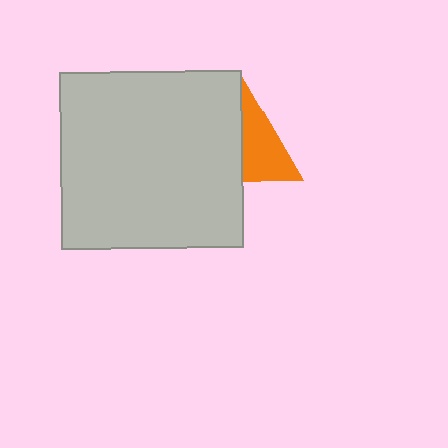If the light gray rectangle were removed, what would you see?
You would see the complete orange triangle.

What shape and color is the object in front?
The object in front is a light gray rectangle.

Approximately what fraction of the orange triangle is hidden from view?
Roughly 52% of the orange triangle is hidden behind the light gray rectangle.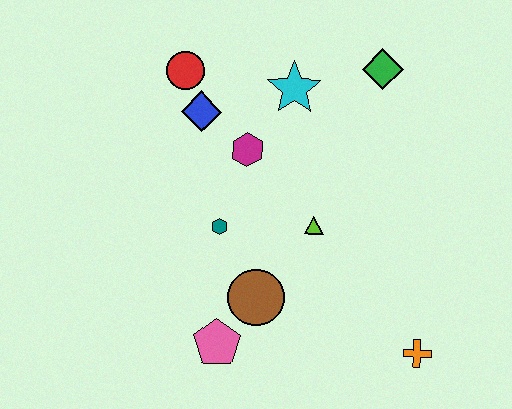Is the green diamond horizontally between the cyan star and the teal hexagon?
No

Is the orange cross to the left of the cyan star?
No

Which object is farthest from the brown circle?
The green diamond is farthest from the brown circle.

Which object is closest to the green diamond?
The cyan star is closest to the green diamond.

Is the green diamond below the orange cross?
No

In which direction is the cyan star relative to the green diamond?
The cyan star is to the left of the green diamond.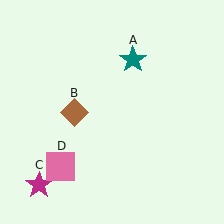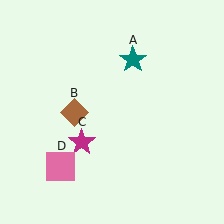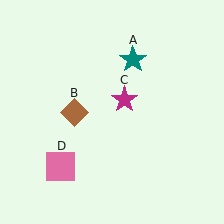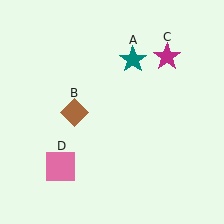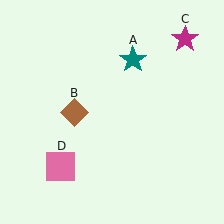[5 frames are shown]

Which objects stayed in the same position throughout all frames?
Teal star (object A) and brown diamond (object B) and pink square (object D) remained stationary.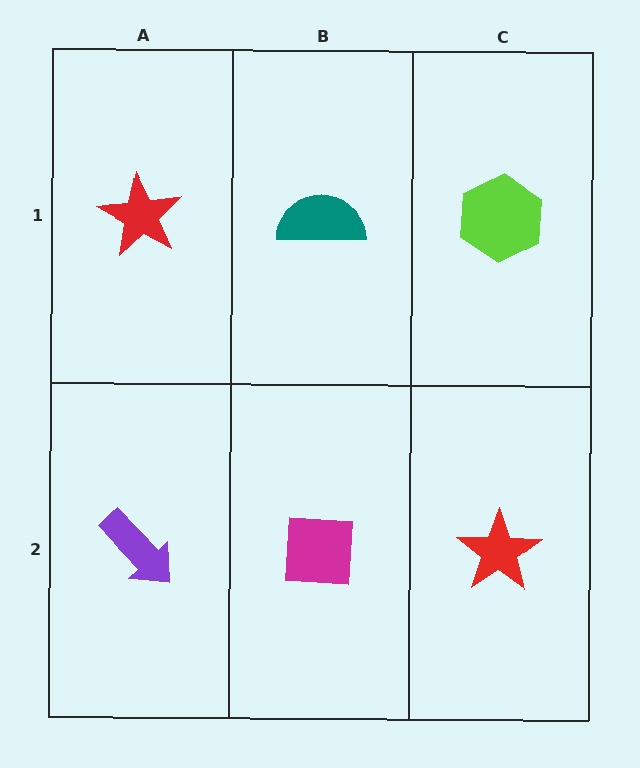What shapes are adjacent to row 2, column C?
A lime hexagon (row 1, column C), a magenta square (row 2, column B).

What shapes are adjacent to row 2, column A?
A red star (row 1, column A), a magenta square (row 2, column B).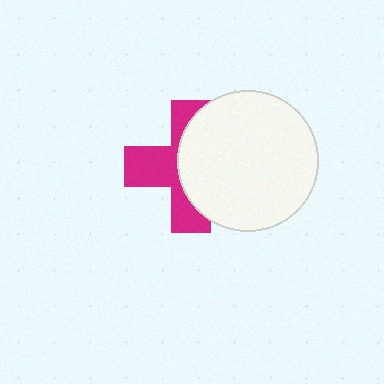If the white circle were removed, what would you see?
You would see the complete magenta cross.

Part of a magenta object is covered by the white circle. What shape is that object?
It is a cross.